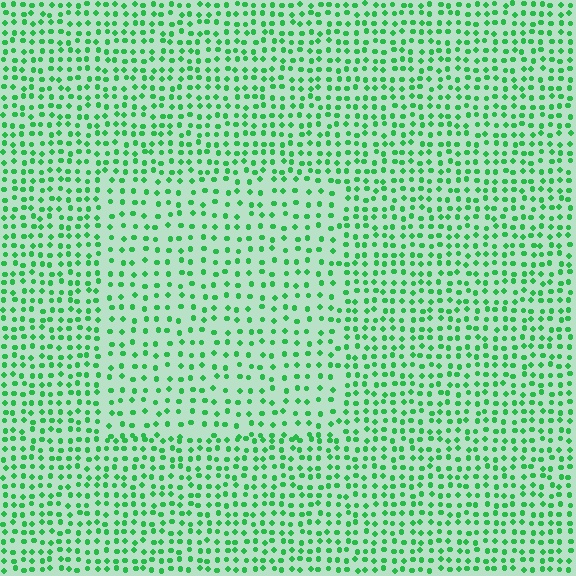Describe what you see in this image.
The image contains small green elements arranged at two different densities. A rectangle-shaped region is visible where the elements are less densely packed than the surrounding area.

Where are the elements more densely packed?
The elements are more densely packed outside the rectangle boundary.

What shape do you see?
I see a rectangle.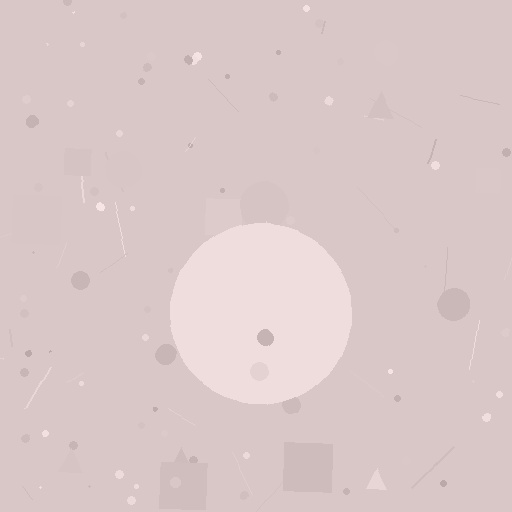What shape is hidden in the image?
A circle is hidden in the image.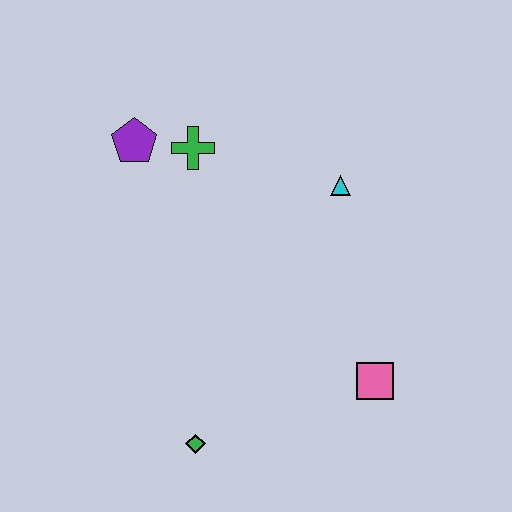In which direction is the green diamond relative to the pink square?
The green diamond is to the left of the pink square.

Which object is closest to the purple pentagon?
The green cross is closest to the purple pentagon.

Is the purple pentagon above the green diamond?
Yes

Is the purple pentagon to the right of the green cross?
No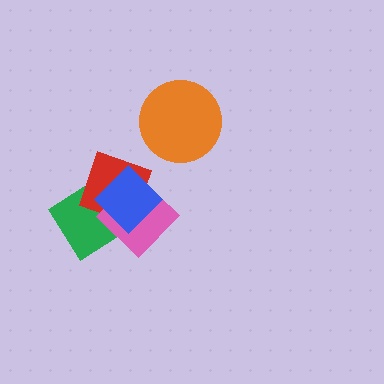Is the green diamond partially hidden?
Yes, it is partially covered by another shape.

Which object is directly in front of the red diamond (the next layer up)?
The pink diamond is directly in front of the red diamond.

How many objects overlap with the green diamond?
3 objects overlap with the green diamond.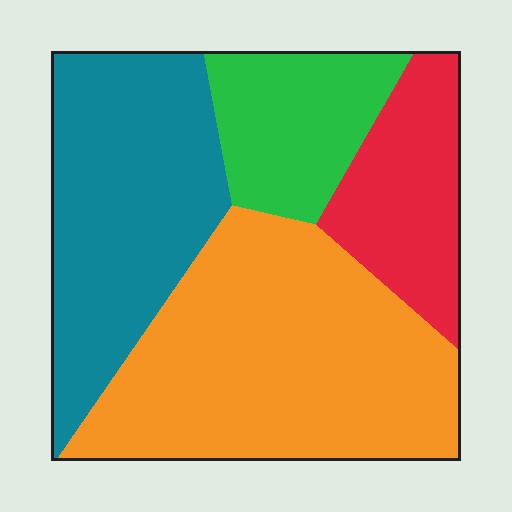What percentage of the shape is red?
Red takes up about one sixth (1/6) of the shape.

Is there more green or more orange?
Orange.